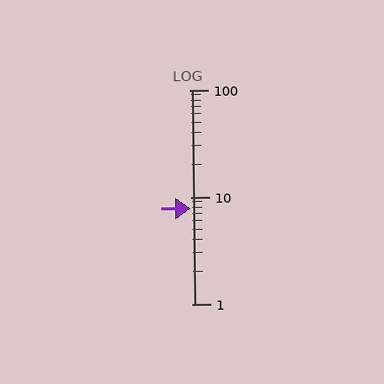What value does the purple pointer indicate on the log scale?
The pointer indicates approximately 7.8.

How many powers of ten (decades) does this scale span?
The scale spans 2 decades, from 1 to 100.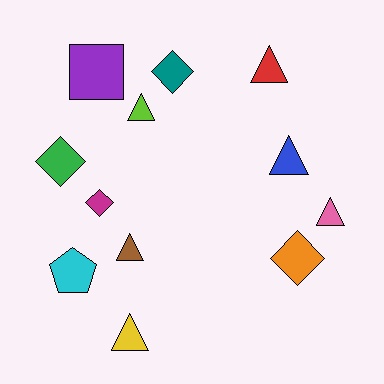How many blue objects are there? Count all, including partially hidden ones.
There is 1 blue object.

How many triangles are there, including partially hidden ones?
There are 6 triangles.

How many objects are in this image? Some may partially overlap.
There are 12 objects.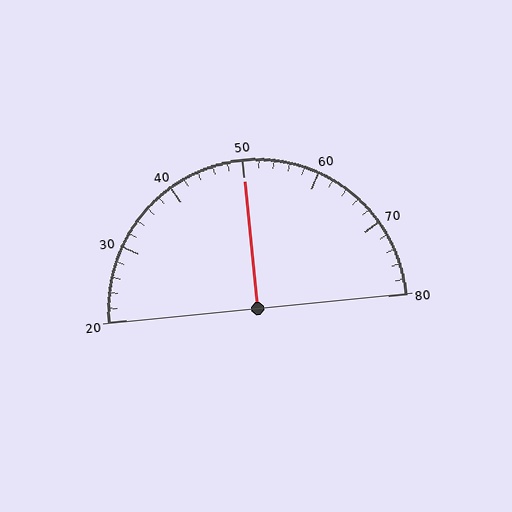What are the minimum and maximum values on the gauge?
The gauge ranges from 20 to 80.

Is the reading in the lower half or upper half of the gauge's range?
The reading is in the upper half of the range (20 to 80).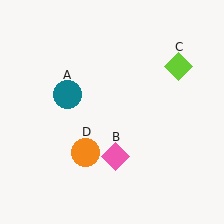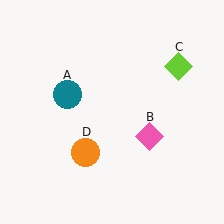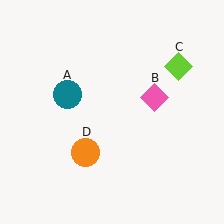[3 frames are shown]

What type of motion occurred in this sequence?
The pink diamond (object B) rotated counterclockwise around the center of the scene.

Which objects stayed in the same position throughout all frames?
Teal circle (object A) and lime diamond (object C) and orange circle (object D) remained stationary.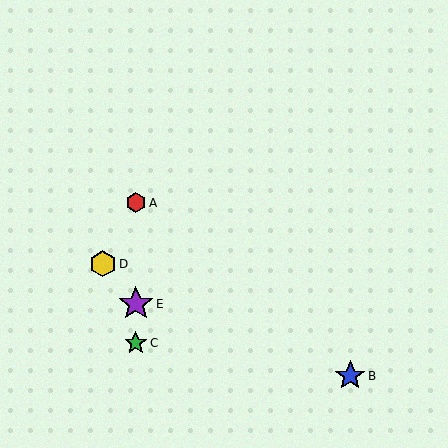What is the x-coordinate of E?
Object E is at x≈136.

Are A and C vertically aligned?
Yes, both are at x≈136.